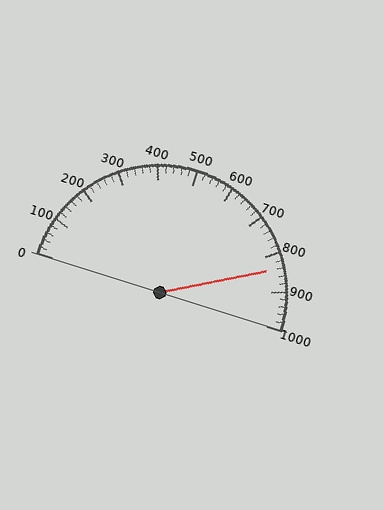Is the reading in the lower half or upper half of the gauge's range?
The reading is in the upper half of the range (0 to 1000).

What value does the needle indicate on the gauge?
The needle indicates approximately 840.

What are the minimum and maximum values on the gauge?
The gauge ranges from 0 to 1000.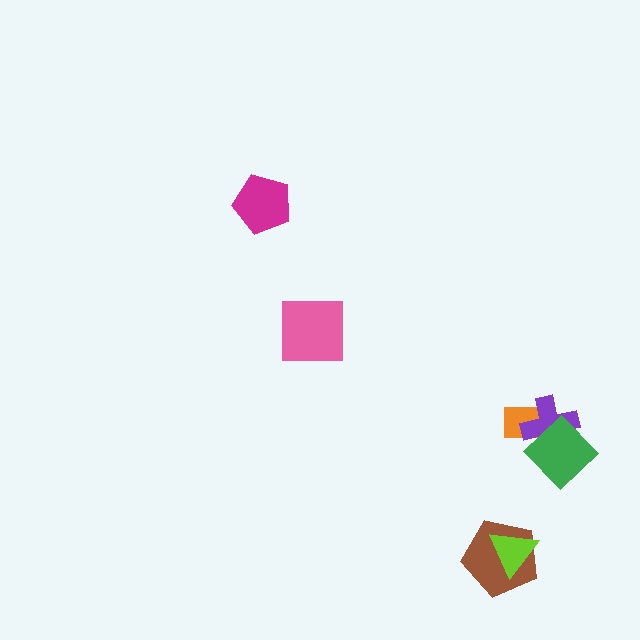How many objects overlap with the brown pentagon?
1 object overlaps with the brown pentagon.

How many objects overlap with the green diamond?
2 objects overlap with the green diamond.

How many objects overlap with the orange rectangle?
2 objects overlap with the orange rectangle.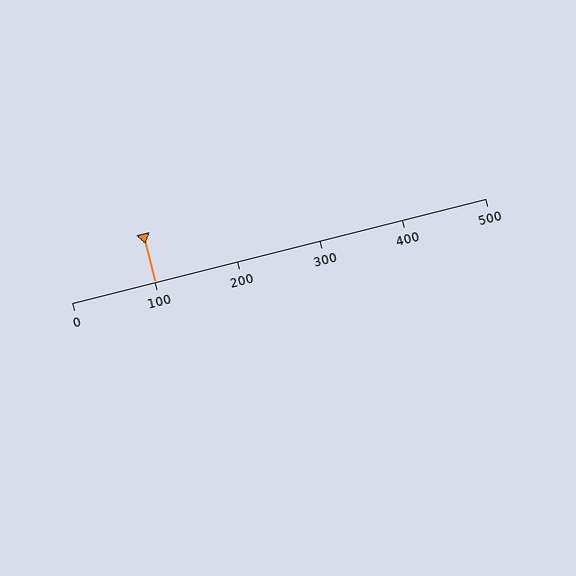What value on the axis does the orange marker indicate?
The marker indicates approximately 100.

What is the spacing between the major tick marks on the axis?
The major ticks are spaced 100 apart.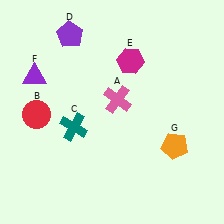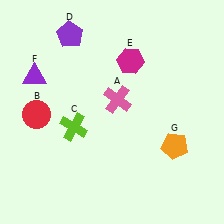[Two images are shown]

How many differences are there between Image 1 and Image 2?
There is 1 difference between the two images.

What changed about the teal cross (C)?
In Image 1, C is teal. In Image 2, it changed to lime.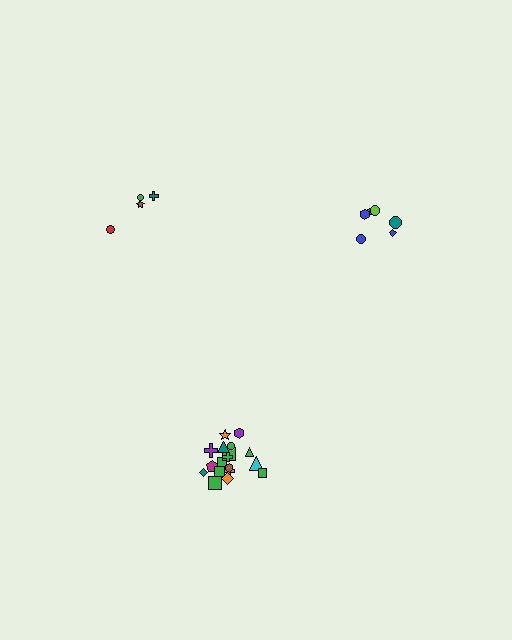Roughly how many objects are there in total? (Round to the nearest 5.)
Roughly 30 objects in total.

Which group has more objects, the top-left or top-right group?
The top-right group.